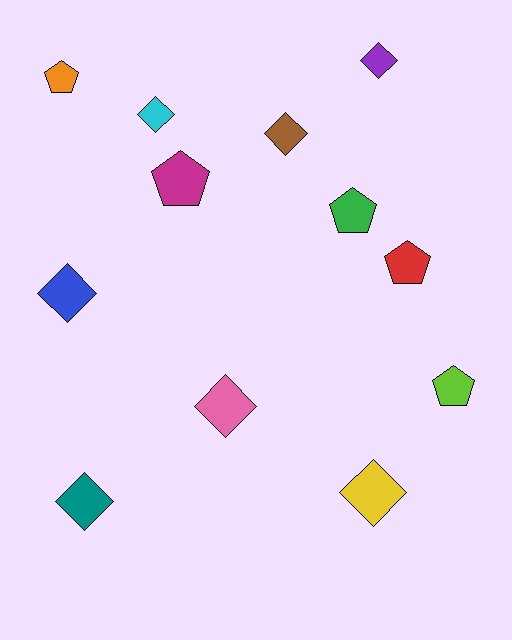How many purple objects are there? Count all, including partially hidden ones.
There is 1 purple object.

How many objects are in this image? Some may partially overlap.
There are 12 objects.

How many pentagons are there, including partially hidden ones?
There are 5 pentagons.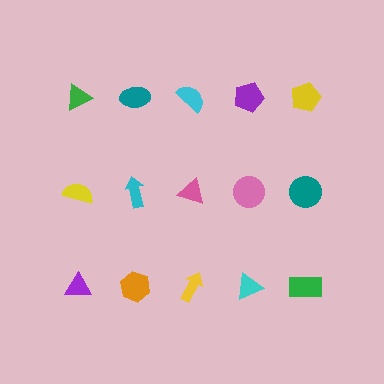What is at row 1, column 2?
A teal ellipse.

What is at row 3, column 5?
A green rectangle.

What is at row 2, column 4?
A pink circle.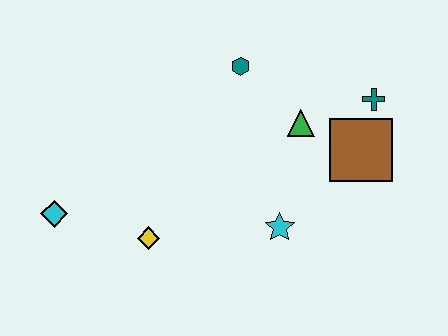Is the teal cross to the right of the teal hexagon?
Yes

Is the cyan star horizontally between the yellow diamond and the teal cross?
Yes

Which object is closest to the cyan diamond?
The yellow diamond is closest to the cyan diamond.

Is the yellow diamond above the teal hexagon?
No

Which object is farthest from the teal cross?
The cyan diamond is farthest from the teal cross.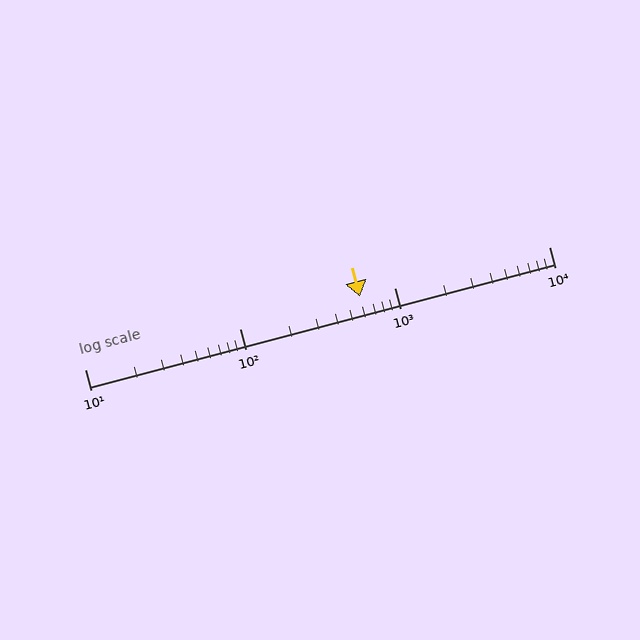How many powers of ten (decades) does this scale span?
The scale spans 3 decades, from 10 to 10000.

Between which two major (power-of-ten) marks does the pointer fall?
The pointer is between 100 and 1000.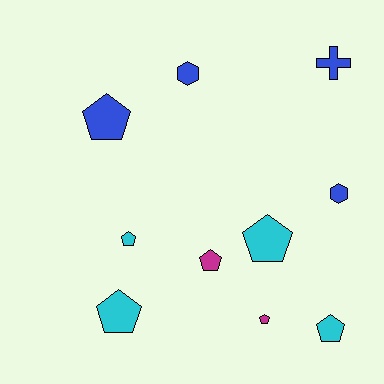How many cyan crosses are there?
There are no cyan crosses.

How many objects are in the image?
There are 10 objects.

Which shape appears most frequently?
Pentagon, with 7 objects.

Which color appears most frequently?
Blue, with 4 objects.